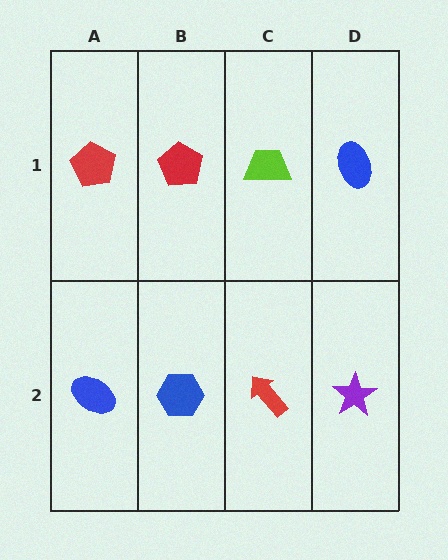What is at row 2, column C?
A red arrow.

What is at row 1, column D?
A blue ellipse.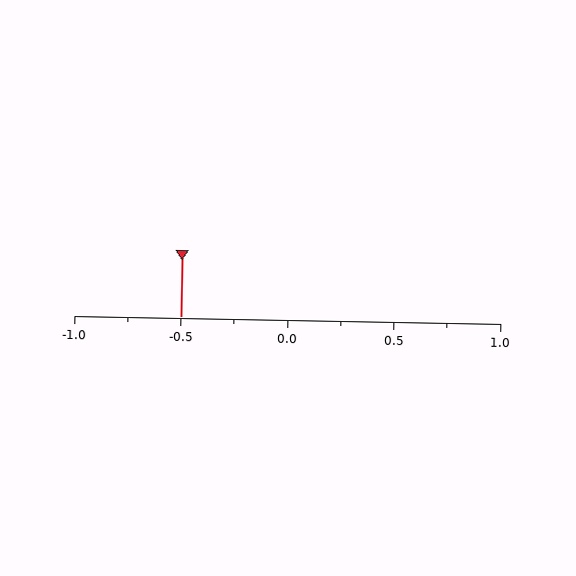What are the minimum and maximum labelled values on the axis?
The axis runs from -1.0 to 1.0.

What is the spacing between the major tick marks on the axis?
The major ticks are spaced 0.5 apart.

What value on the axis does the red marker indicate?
The marker indicates approximately -0.5.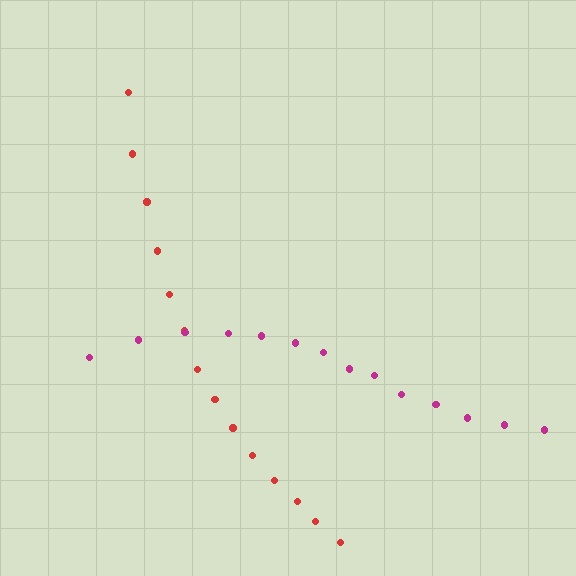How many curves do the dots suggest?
There are 2 distinct paths.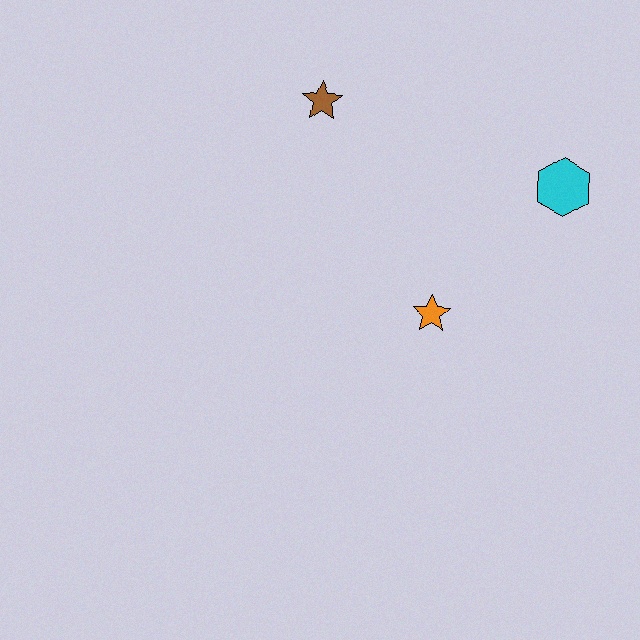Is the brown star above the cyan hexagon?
Yes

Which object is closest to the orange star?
The cyan hexagon is closest to the orange star.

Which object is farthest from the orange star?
The brown star is farthest from the orange star.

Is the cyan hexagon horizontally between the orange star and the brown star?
No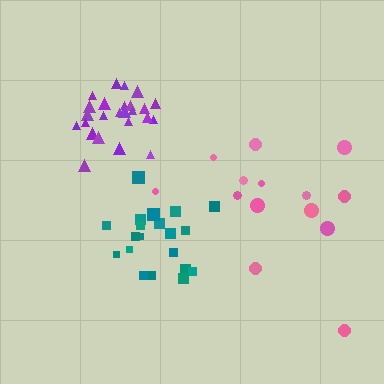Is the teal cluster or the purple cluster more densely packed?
Purple.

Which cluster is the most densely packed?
Purple.